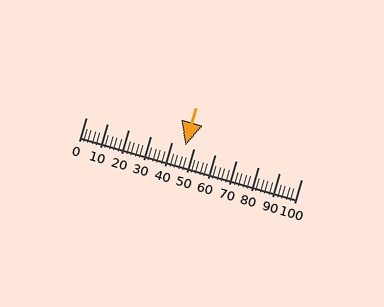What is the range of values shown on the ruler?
The ruler shows values from 0 to 100.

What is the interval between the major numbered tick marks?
The major tick marks are spaced 10 units apart.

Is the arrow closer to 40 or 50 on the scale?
The arrow is closer to 50.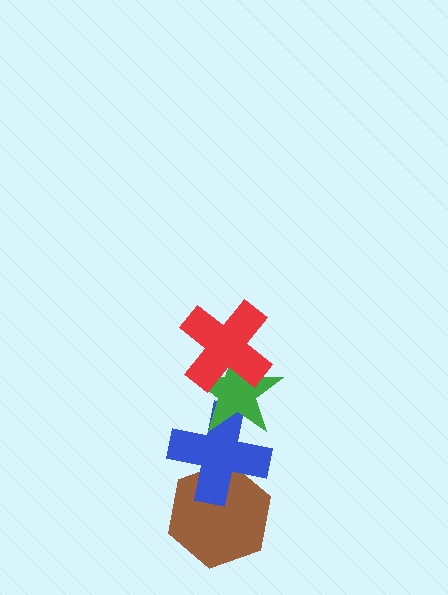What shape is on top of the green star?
The red cross is on top of the green star.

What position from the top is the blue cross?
The blue cross is 3rd from the top.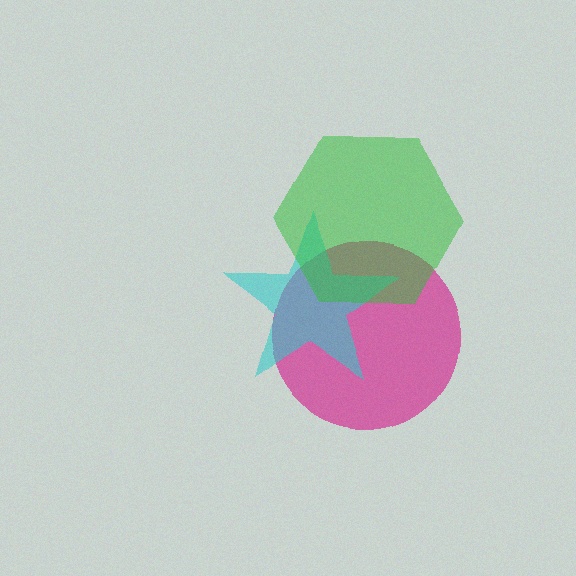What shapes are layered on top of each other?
The layered shapes are: a magenta circle, a cyan star, a green hexagon.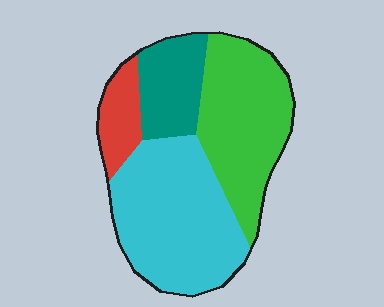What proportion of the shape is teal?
Teal covers 16% of the shape.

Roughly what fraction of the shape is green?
Green covers around 35% of the shape.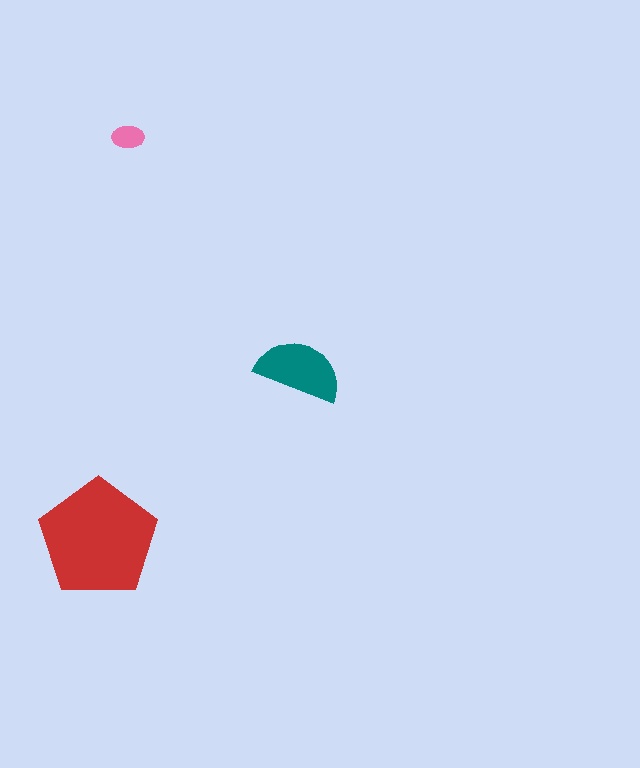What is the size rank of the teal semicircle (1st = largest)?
2nd.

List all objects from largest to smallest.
The red pentagon, the teal semicircle, the pink ellipse.